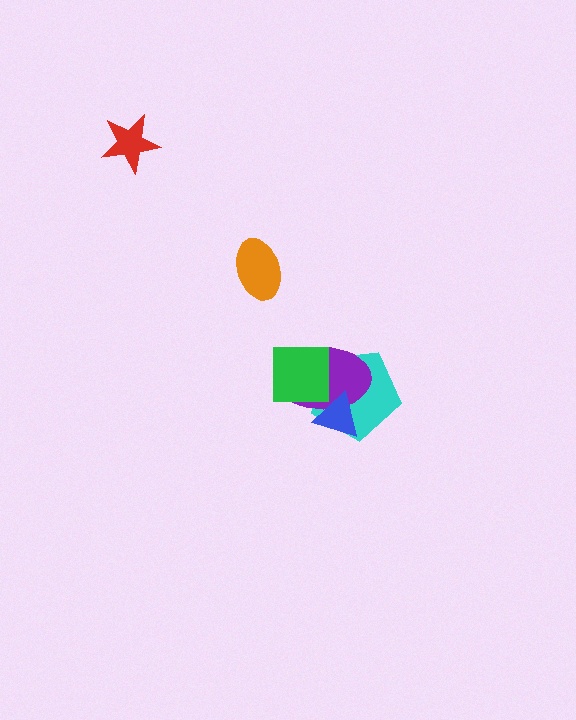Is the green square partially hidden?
No, no other shape covers it.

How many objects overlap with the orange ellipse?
0 objects overlap with the orange ellipse.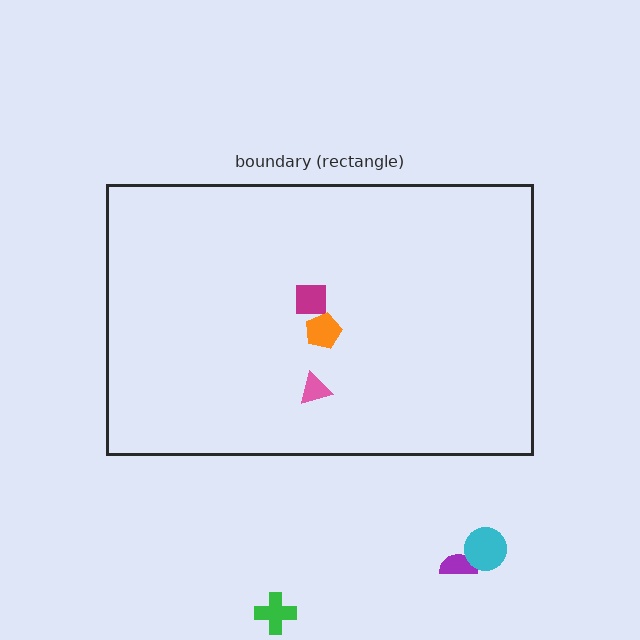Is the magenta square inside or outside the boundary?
Inside.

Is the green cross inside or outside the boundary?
Outside.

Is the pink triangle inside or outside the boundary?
Inside.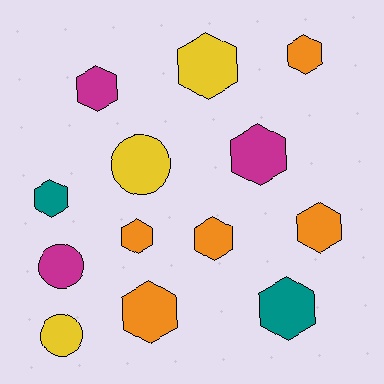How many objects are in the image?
There are 13 objects.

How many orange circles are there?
There are no orange circles.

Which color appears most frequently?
Orange, with 5 objects.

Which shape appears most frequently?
Hexagon, with 10 objects.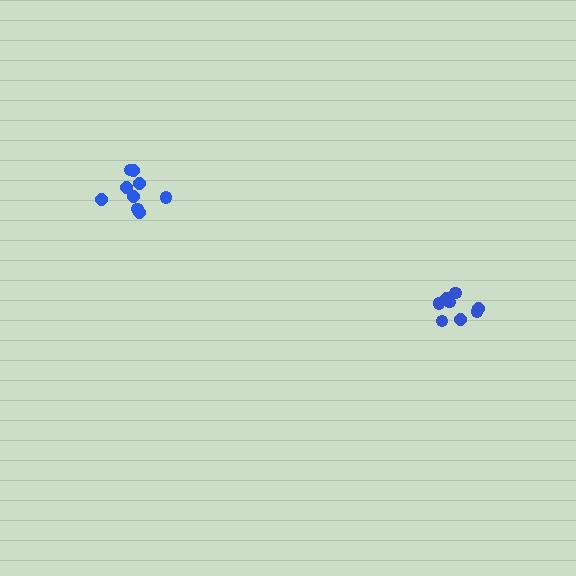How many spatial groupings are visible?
There are 2 spatial groupings.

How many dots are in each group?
Group 1: 9 dots, Group 2: 8 dots (17 total).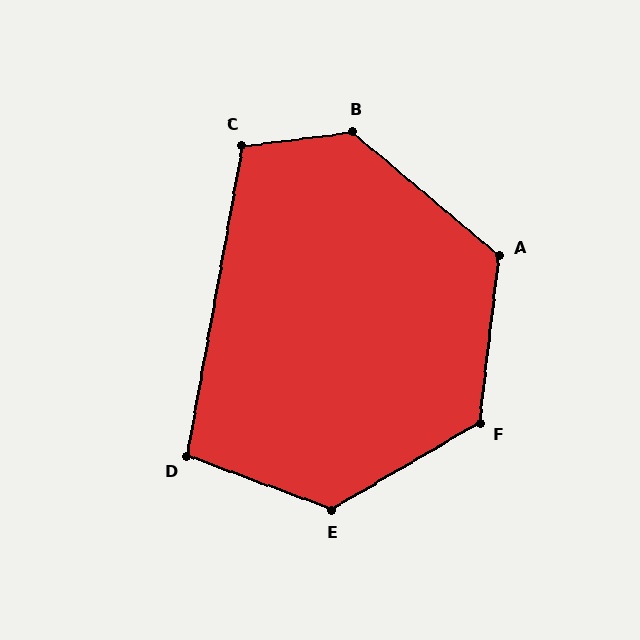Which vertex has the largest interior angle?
B, at approximately 133 degrees.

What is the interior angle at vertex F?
Approximately 127 degrees (obtuse).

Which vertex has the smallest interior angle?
D, at approximately 100 degrees.